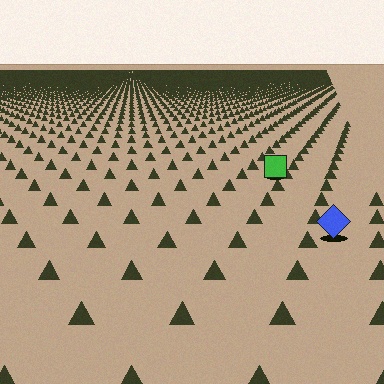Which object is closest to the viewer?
The blue diamond is closest. The texture marks near it are larger and more spread out.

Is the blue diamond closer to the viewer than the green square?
Yes. The blue diamond is closer — you can tell from the texture gradient: the ground texture is coarser near it.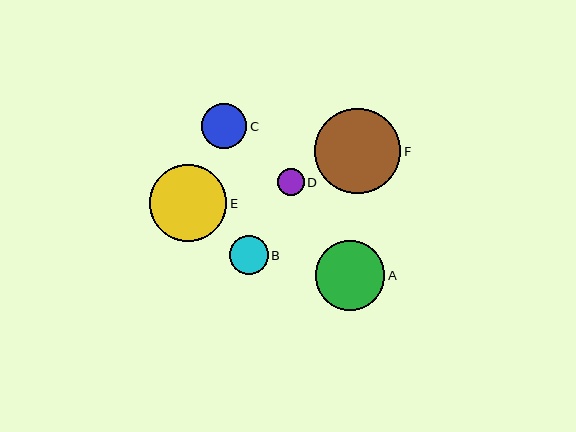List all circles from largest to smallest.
From largest to smallest: F, E, A, C, B, D.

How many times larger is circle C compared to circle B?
Circle C is approximately 1.2 times the size of circle B.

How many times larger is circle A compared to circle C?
Circle A is approximately 1.5 times the size of circle C.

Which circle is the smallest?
Circle D is the smallest with a size of approximately 27 pixels.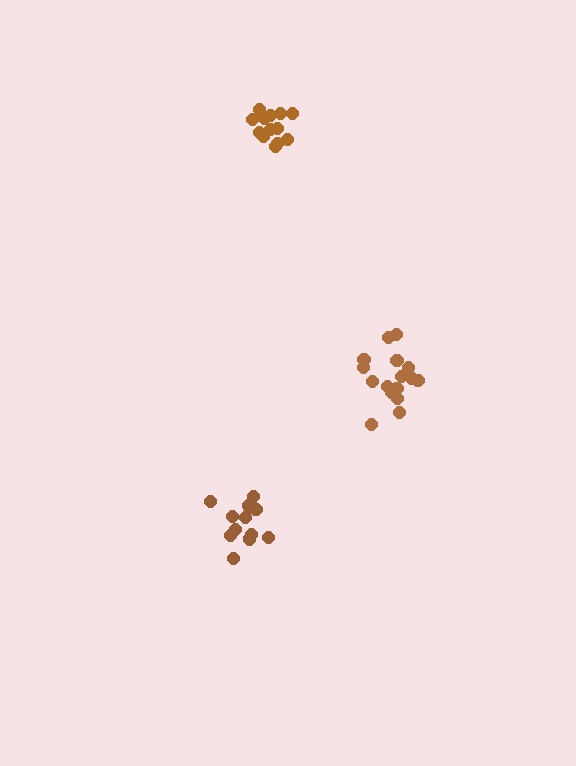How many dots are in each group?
Group 1: 14 dots, Group 2: 17 dots, Group 3: 13 dots (44 total).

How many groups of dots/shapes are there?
There are 3 groups.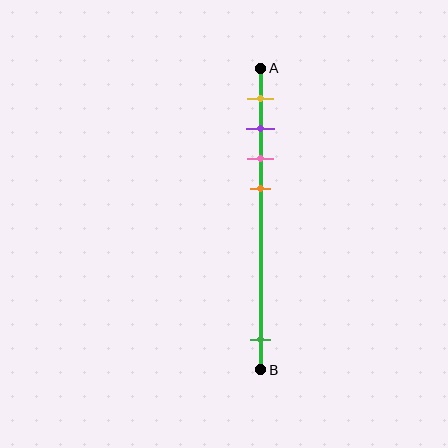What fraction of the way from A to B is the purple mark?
The purple mark is approximately 20% (0.2) of the way from A to B.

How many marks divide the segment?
There are 5 marks dividing the segment.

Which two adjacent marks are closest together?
The purple and pink marks are the closest adjacent pair.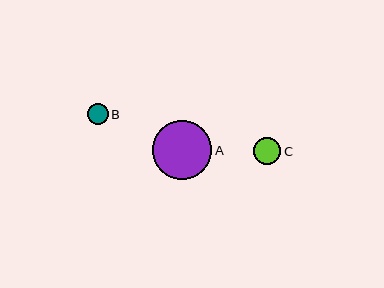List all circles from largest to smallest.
From largest to smallest: A, C, B.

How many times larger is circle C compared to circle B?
Circle C is approximately 1.3 times the size of circle B.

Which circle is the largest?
Circle A is the largest with a size of approximately 60 pixels.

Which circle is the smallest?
Circle B is the smallest with a size of approximately 21 pixels.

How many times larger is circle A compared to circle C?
Circle A is approximately 2.2 times the size of circle C.